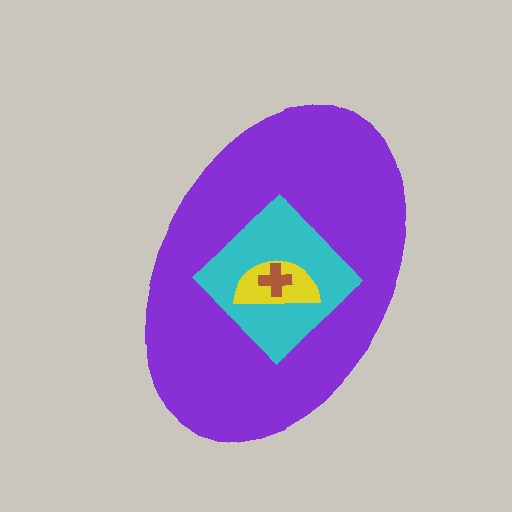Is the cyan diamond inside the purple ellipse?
Yes.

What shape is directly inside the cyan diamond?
The yellow semicircle.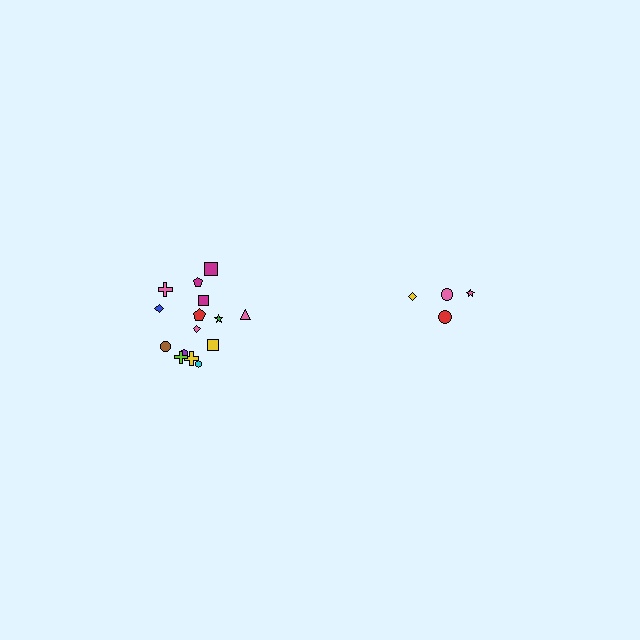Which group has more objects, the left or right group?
The left group.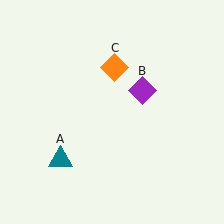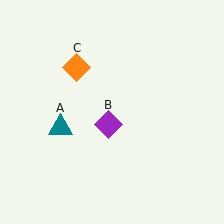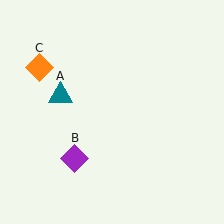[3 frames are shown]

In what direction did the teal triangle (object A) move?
The teal triangle (object A) moved up.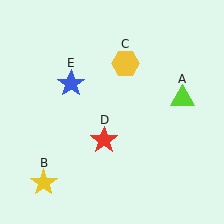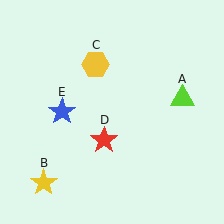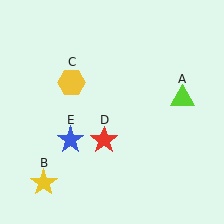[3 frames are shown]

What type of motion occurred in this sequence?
The yellow hexagon (object C), blue star (object E) rotated counterclockwise around the center of the scene.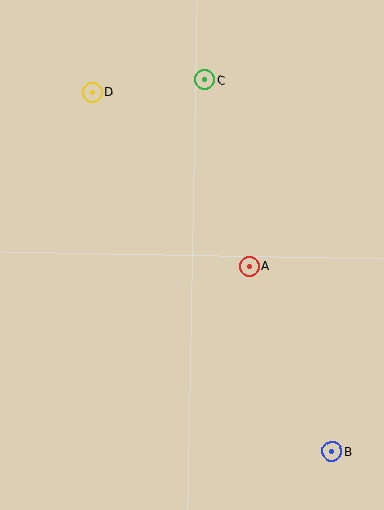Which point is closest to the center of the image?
Point A at (249, 266) is closest to the center.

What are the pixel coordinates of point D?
Point D is at (92, 92).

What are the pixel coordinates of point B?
Point B is at (332, 451).